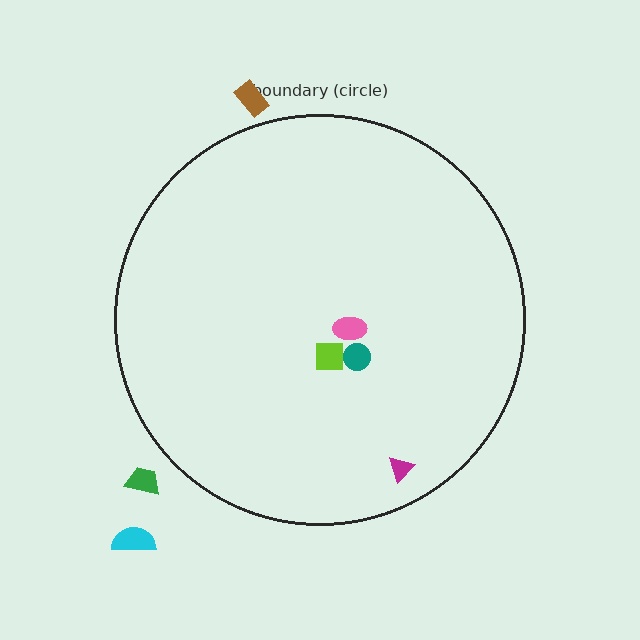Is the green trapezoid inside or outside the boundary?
Outside.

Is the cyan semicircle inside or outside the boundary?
Outside.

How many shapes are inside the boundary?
4 inside, 3 outside.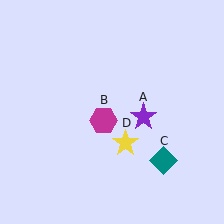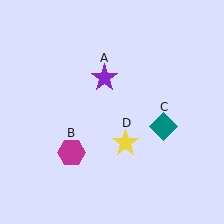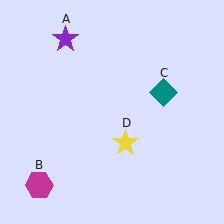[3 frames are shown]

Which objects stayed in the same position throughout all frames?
Yellow star (object D) remained stationary.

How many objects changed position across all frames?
3 objects changed position: purple star (object A), magenta hexagon (object B), teal diamond (object C).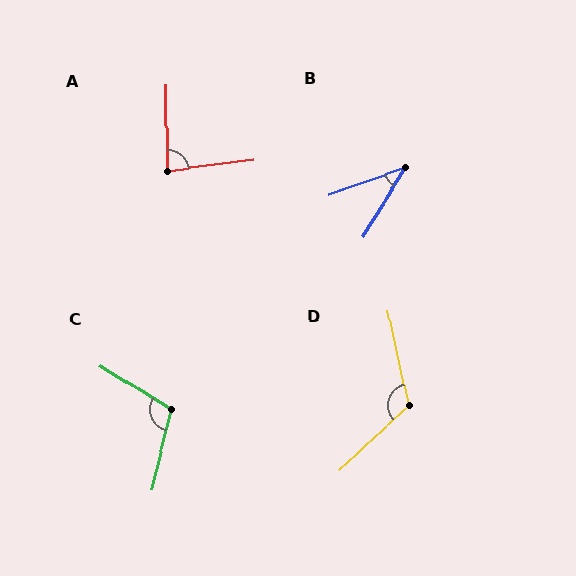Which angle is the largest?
D, at approximately 120 degrees.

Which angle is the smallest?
B, at approximately 39 degrees.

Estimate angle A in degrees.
Approximately 84 degrees.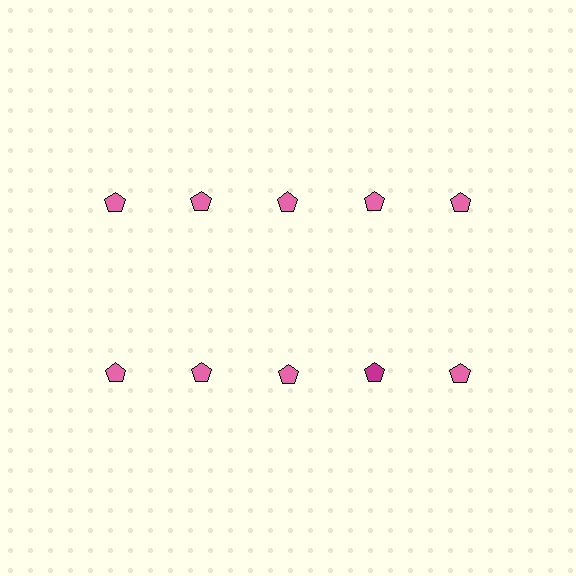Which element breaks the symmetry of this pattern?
The magenta pentagon in the second row, second from right column breaks the symmetry. All other shapes are pink pentagons.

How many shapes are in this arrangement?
There are 10 shapes arranged in a grid pattern.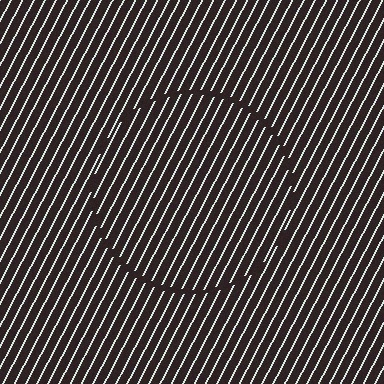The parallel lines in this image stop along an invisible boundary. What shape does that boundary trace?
An illusory circle. The interior of the shape contains the same grating, shifted by half a period — the contour is defined by the phase discontinuity where line-ends from the inner and outer gratings abut.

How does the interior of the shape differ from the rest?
The interior of the shape contains the same grating, shifted by half a period — the contour is defined by the phase discontinuity where line-ends from the inner and outer gratings abut.